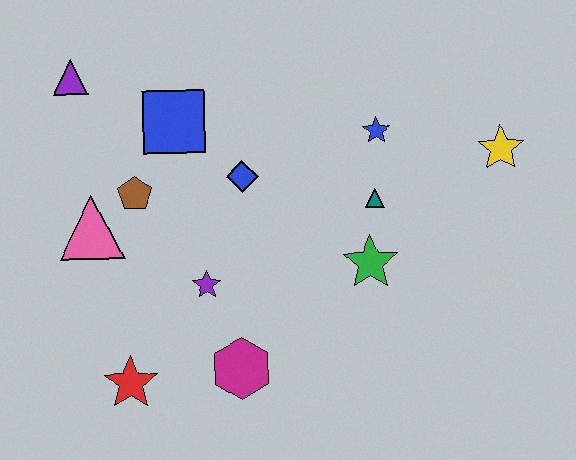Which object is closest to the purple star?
The magenta hexagon is closest to the purple star.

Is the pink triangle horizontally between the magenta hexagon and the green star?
No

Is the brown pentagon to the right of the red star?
Yes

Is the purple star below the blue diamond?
Yes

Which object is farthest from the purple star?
The yellow star is farthest from the purple star.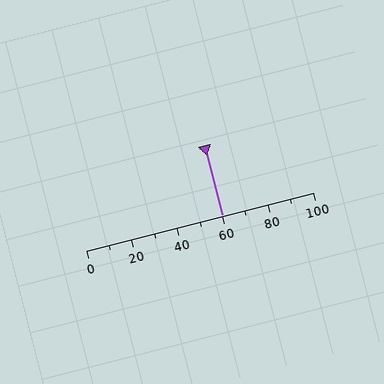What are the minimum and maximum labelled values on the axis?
The axis runs from 0 to 100.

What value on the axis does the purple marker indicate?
The marker indicates approximately 60.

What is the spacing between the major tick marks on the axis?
The major ticks are spaced 20 apart.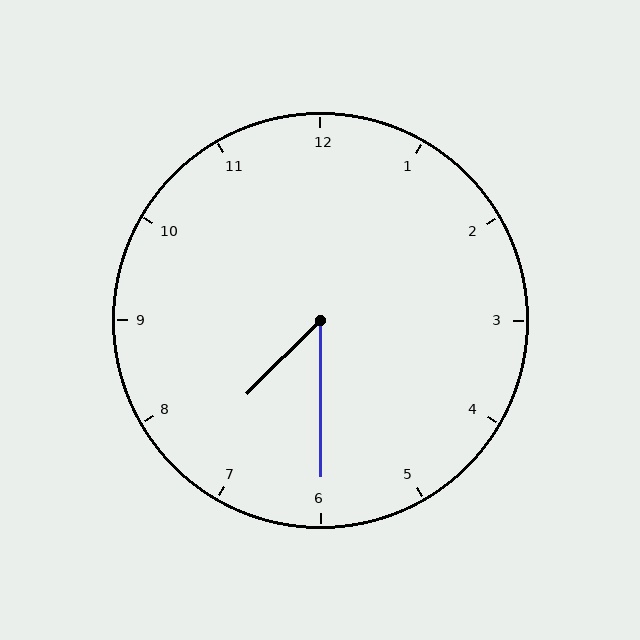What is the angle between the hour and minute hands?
Approximately 45 degrees.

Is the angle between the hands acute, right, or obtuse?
It is acute.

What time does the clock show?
7:30.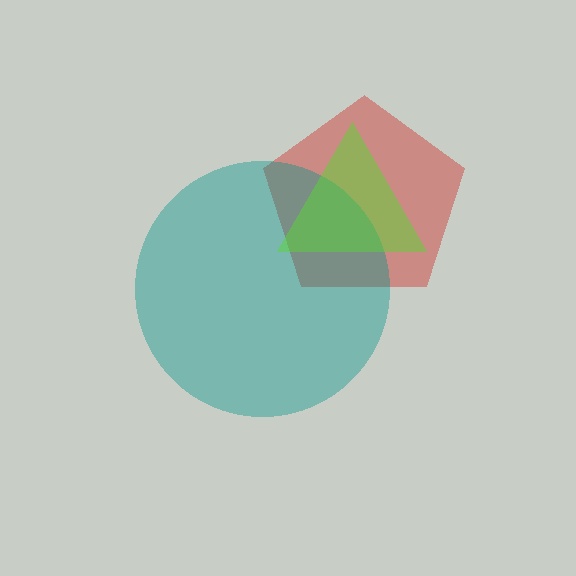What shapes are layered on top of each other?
The layered shapes are: a red pentagon, a teal circle, a lime triangle.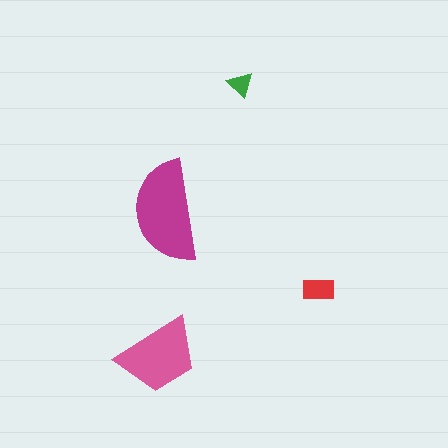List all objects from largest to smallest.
The magenta semicircle, the pink trapezoid, the red rectangle, the green triangle.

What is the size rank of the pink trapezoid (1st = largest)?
2nd.